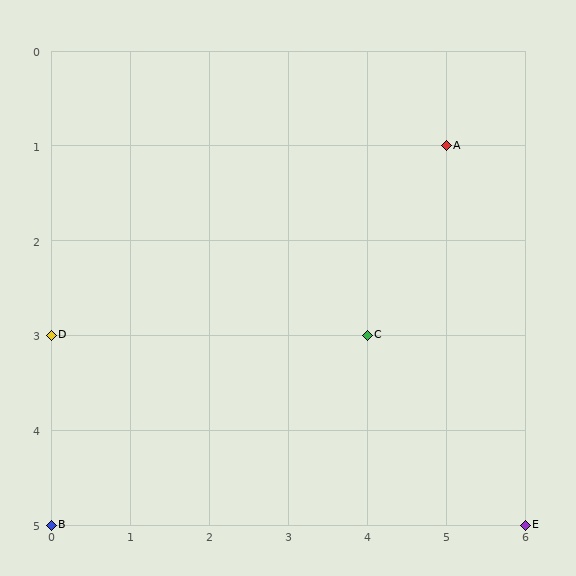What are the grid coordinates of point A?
Point A is at grid coordinates (5, 1).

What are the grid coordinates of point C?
Point C is at grid coordinates (4, 3).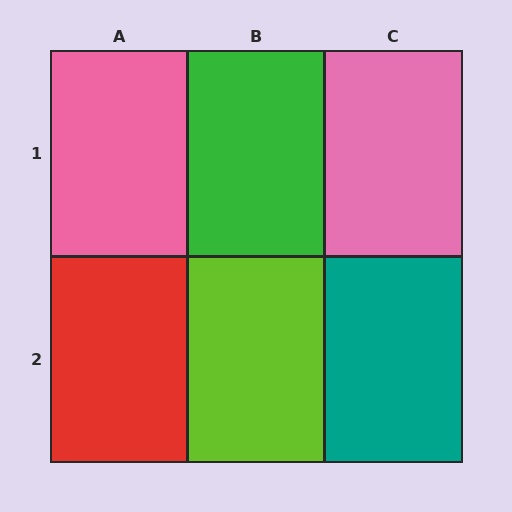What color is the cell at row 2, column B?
Lime.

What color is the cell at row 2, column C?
Teal.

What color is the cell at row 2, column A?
Red.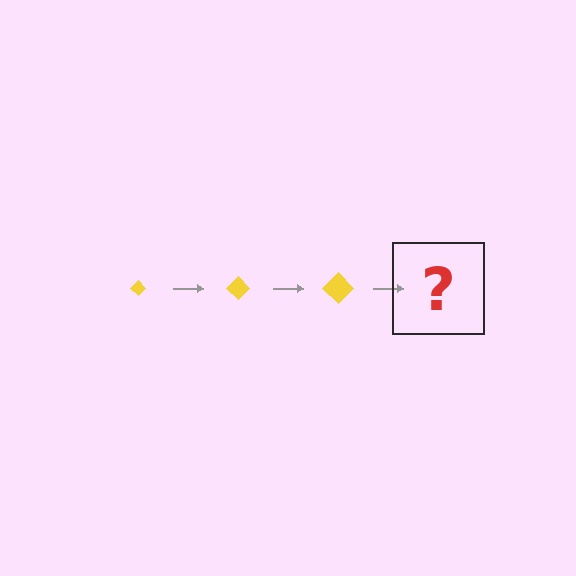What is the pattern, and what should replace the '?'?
The pattern is that the diamond gets progressively larger each step. The '?' should be a yellow diamond, larger than the previous one.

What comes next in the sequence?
The next element should be a yellow diamond, larger than the previous one.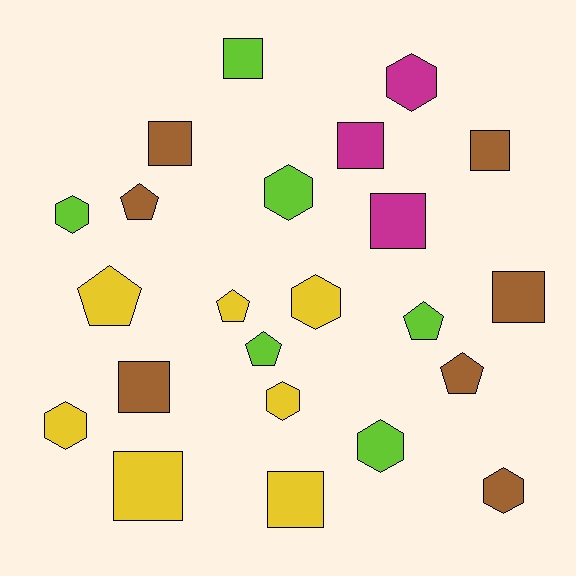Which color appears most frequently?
Yellow, with 7 objects.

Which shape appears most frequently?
Square, with 9 objects.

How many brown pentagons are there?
There are 2 brown pentagons.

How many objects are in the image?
There are 23 objects.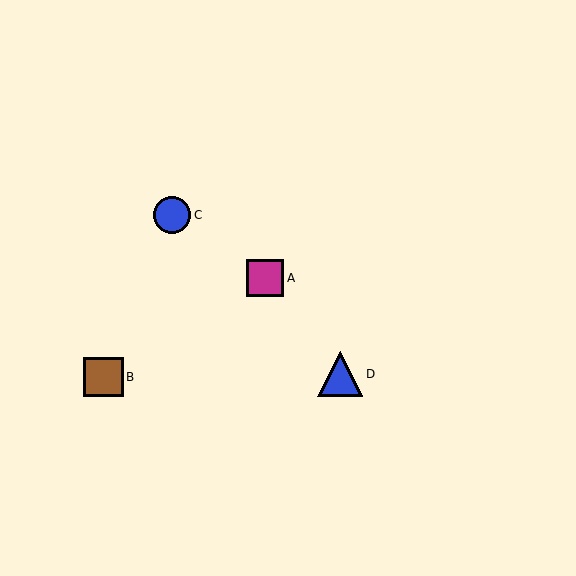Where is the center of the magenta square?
The center of the magenta square is at (265, 278).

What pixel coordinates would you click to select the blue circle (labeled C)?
Click at (172, 215) to select the blue circle C.